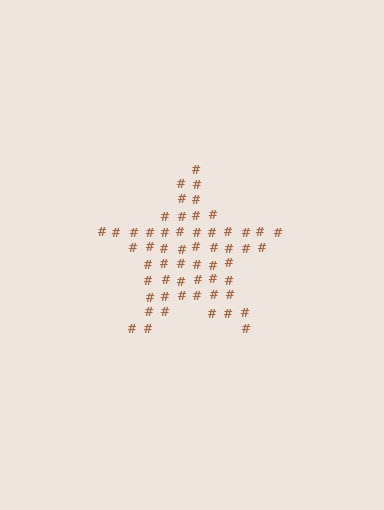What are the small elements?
The small elements are hash symbols.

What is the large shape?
The large shape is a star.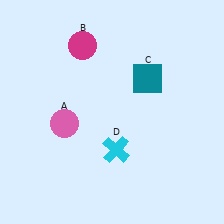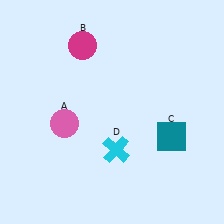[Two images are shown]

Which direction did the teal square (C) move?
The teal square (C) moved down.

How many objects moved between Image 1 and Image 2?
1 object moved between the two images.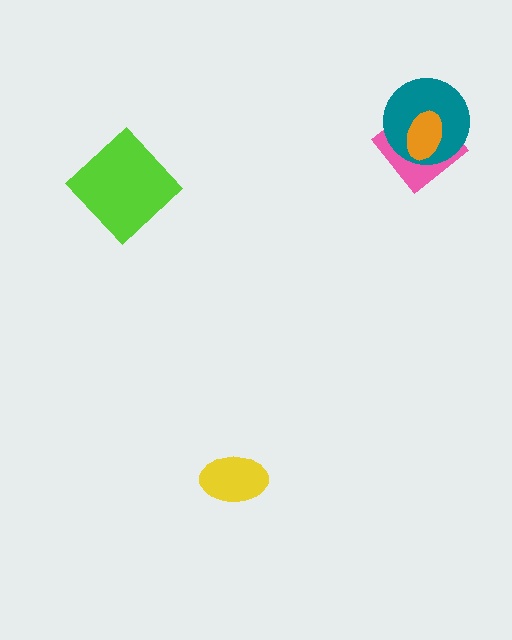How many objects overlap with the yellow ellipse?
0 objects overlap with the yellow ellipse.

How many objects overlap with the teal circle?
2 objects overlap with the teal circle.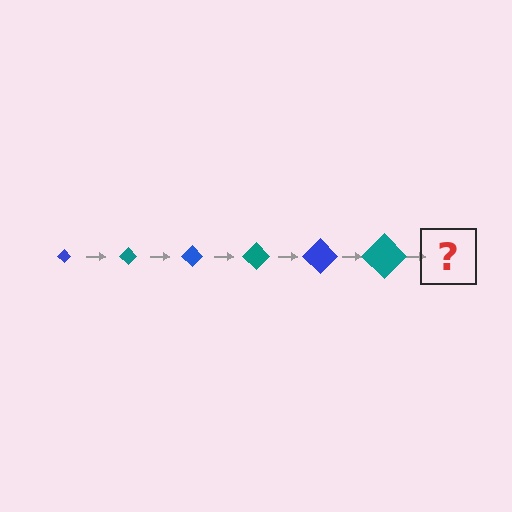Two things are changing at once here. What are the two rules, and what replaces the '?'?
The two rules are that the diamond grows larger each step and the color cycles through blue and teal. The '?' should be a blue diamond, larger than the previous one.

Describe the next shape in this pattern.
It should be a blue diamond, larger than the previous one.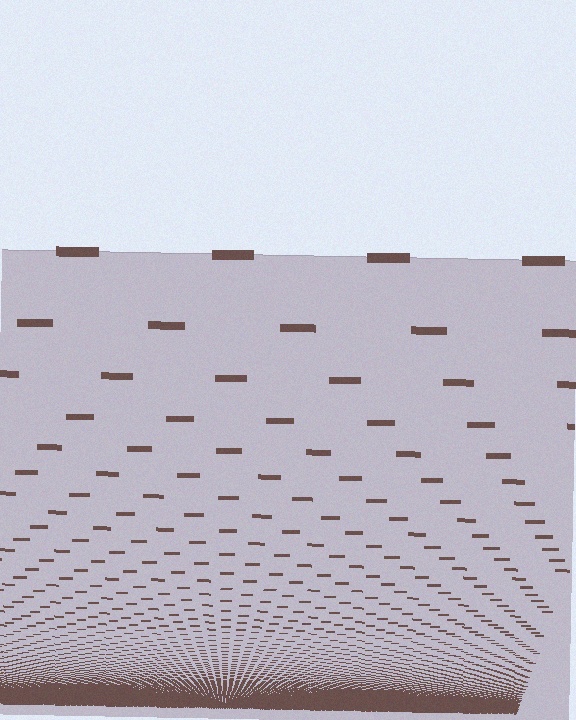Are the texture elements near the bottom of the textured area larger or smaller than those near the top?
Smaller. The gradient is inverted — elements near the bottom are smaller and denser.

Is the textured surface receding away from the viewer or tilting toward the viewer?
The surface appears to tilt toward the viewer. Texture elements get larger and sparser toward the top.